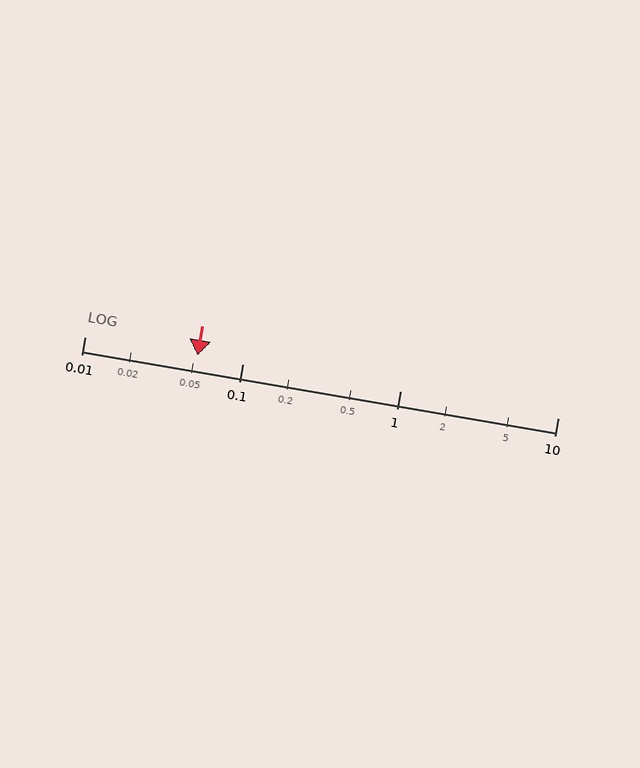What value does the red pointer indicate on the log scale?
The pointer indicates approximately 0.052.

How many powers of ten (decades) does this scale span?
The scale spans 3 decades, from 0.01 to 10.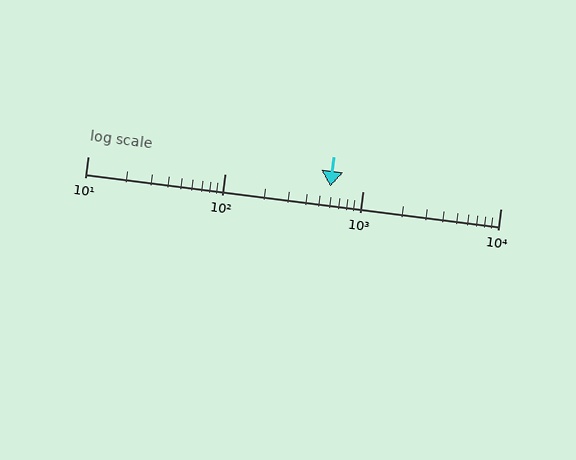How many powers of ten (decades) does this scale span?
The scale spans 3 decades, from 10 to 10000.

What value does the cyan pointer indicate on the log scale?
The pointer indicates approximately 580.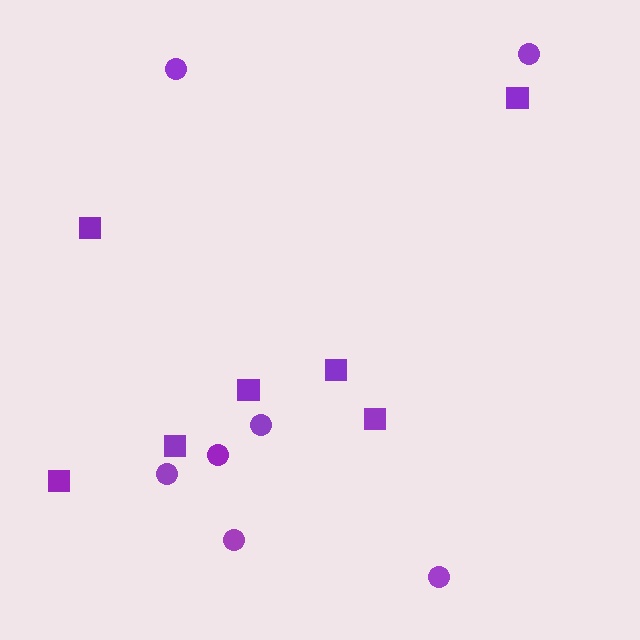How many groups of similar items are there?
There are 2 groups: one group of circles (7) and one group of squares (7).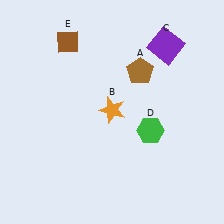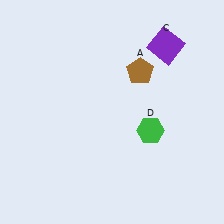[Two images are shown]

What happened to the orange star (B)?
The orange star (B) was removed in Image 2. It was in the top-right area of Image 1.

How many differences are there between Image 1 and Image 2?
There are 2 differences between the two images.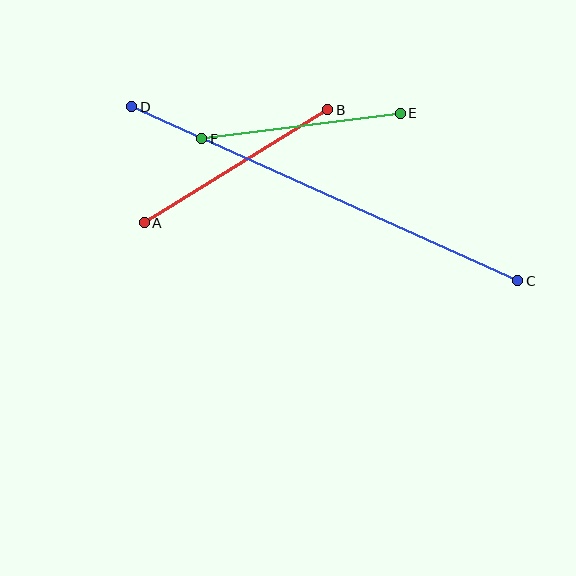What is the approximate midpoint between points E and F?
The midpoint is at approximately (301, 126) pixels.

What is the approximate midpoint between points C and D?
The midpoint is at approximately (325, 194) pixels.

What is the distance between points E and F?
The distance is approximately 200 pixels.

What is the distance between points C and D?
The distance is approximately 423 pixels.